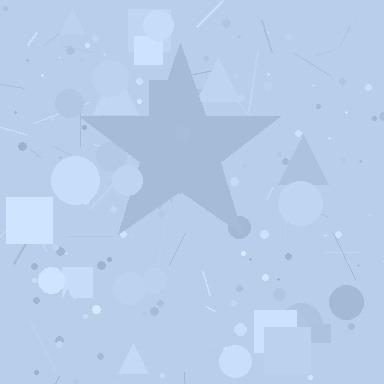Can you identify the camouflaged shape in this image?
The camouflaged shape is a star.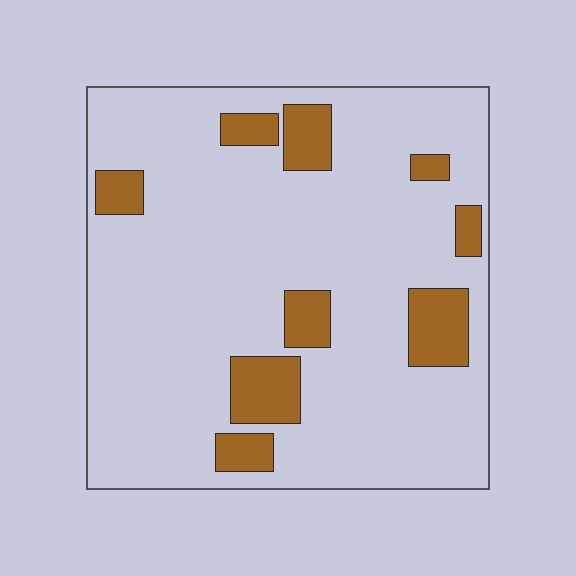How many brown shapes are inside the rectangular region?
9.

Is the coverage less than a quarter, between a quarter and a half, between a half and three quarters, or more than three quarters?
Less than a quarter.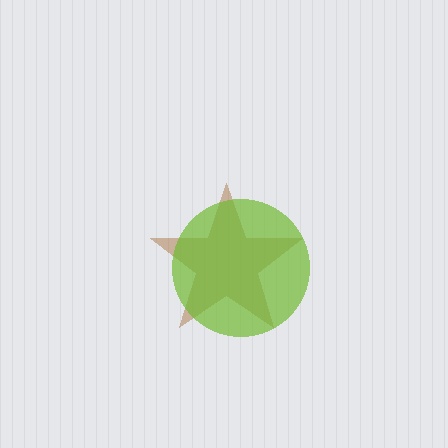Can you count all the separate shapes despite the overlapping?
Yes, there are 2 separate shapes.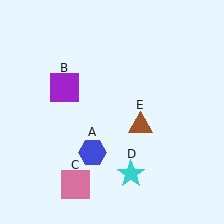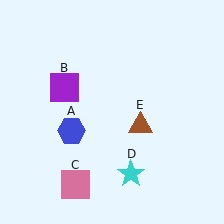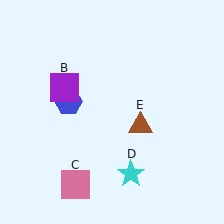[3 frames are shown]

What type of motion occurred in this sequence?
The blue hexagon (object A) rotated clockwise around the center of the scene.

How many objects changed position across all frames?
1 object changed position: blue hexagon (object A).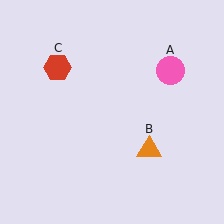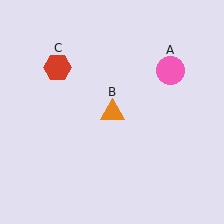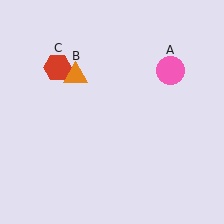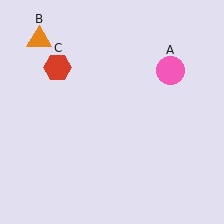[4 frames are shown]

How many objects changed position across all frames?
1 object changed position: orange triangle (object B).